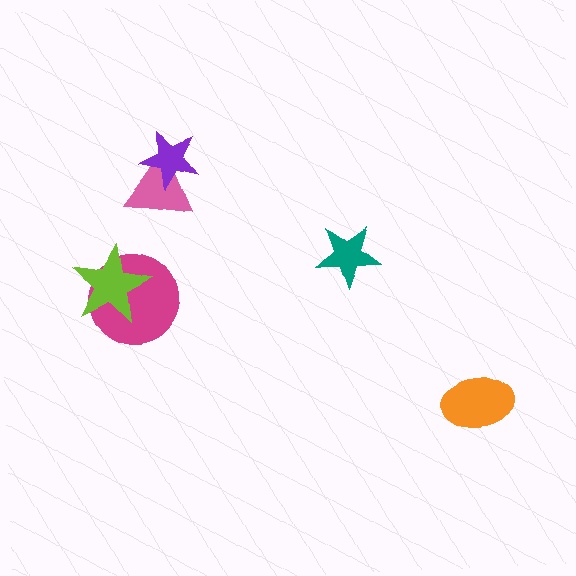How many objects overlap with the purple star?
1 object overlaps with the purple star.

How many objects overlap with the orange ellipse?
0 objects overlap with the orange ellipse.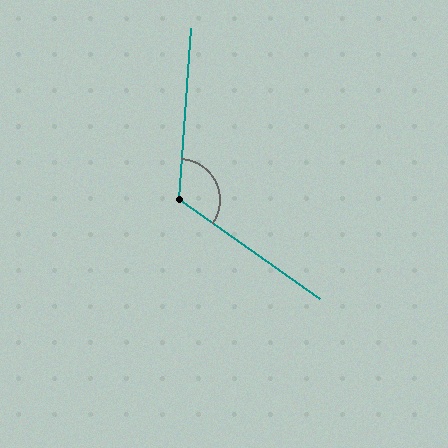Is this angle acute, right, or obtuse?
It is obtuse.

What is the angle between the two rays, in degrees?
Approximately 121 degrees.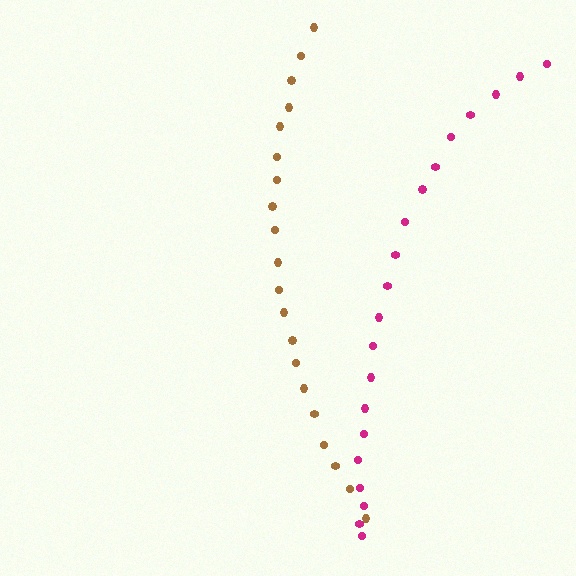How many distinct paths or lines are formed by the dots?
There are 2 distinct paths.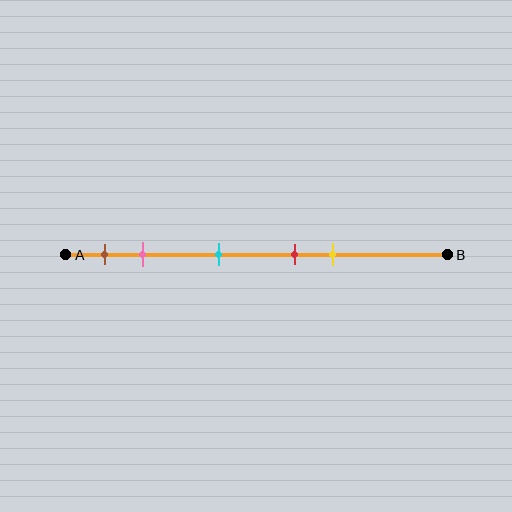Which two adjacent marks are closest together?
The red and yellow marks are the closest adjacent pair.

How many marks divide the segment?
There are 5 marks dividing the segment.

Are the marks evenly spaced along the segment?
No, the marks are not evenly spaced.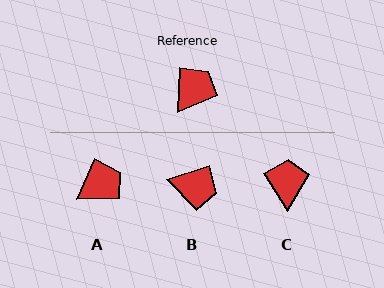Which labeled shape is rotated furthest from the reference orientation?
B, about 69 degrees away.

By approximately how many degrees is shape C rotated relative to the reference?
Approximately 35 degrees counter-clockwise.